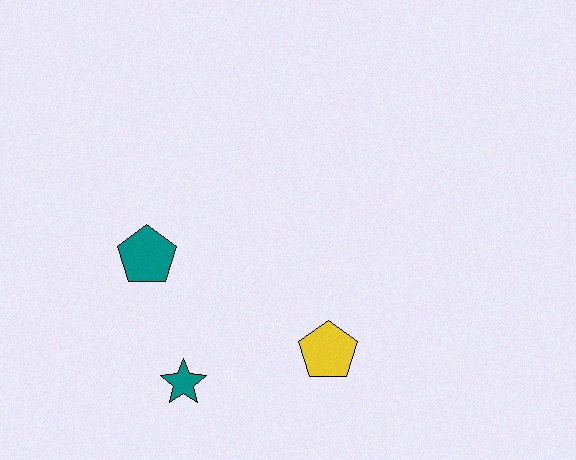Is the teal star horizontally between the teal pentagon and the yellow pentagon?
Yes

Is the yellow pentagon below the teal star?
No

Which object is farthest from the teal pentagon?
The yellow pentagon is farthest from the teal pentagon.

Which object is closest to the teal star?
The teal pentagon is closest to the teal star.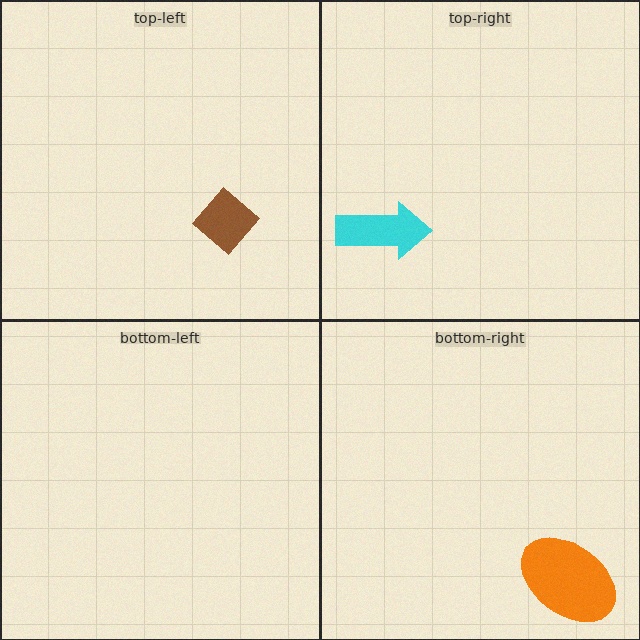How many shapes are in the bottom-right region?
1.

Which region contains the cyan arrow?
The top-right region.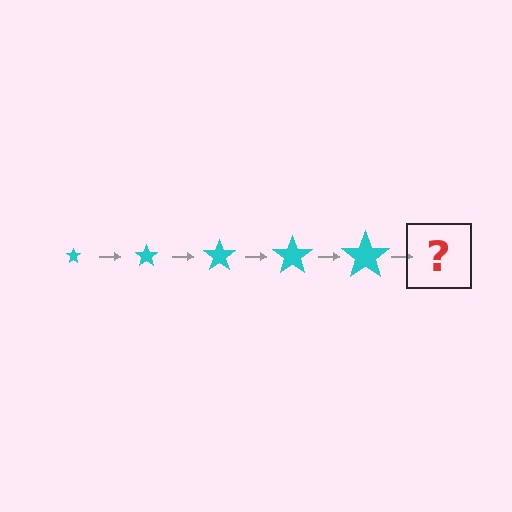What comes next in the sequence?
The next element should be a cyan star, larger than the previous one.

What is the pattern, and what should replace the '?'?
The pattern is that the star gets progressively larger each step. The '?' should be a cyan star, larger than the previous one.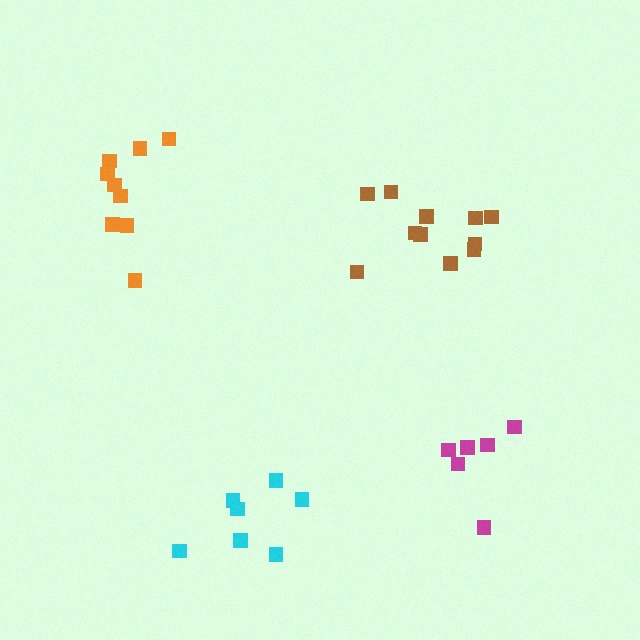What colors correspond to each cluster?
The clusters are colored: cyan, magenta, orange, brown.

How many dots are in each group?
Group 1: 7 dots, Group 2: 6 dots, Group 3: 9 dots, Group 4: 11 dots (33 total).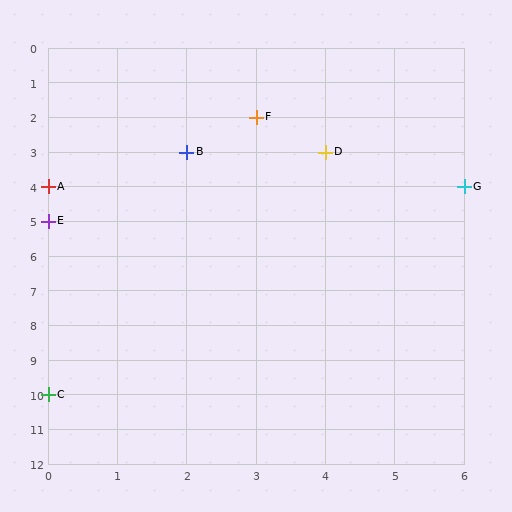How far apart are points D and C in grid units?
Points D and C are 4 columns and 7 rows apart (about 8.1 grid units diagonally).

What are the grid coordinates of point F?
Point F is at grid coordinates (3, 2).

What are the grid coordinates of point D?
Point D is at grid coordinates (4, 3).